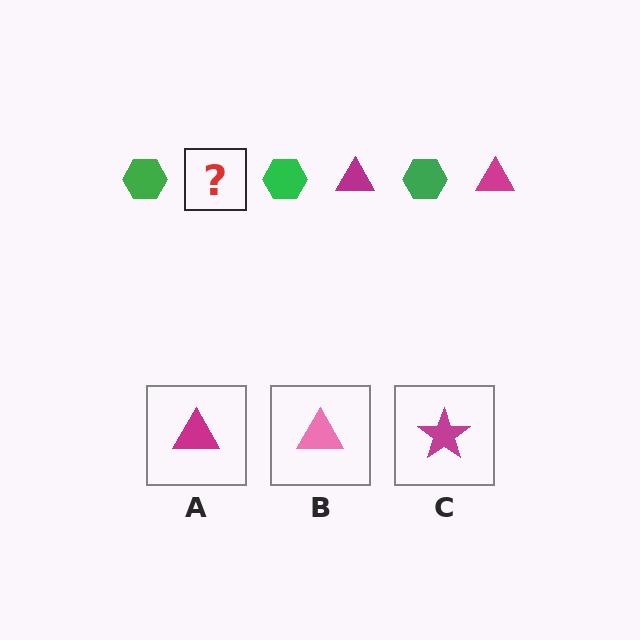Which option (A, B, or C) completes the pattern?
A.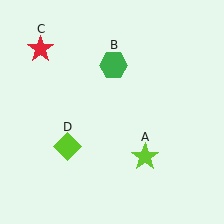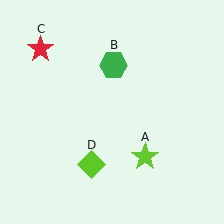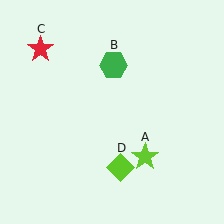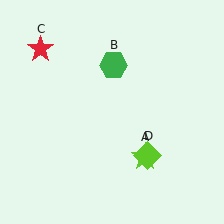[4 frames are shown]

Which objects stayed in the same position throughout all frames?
Lime star (object A) and green hexagon (object B) and red star (object C) remained stationary.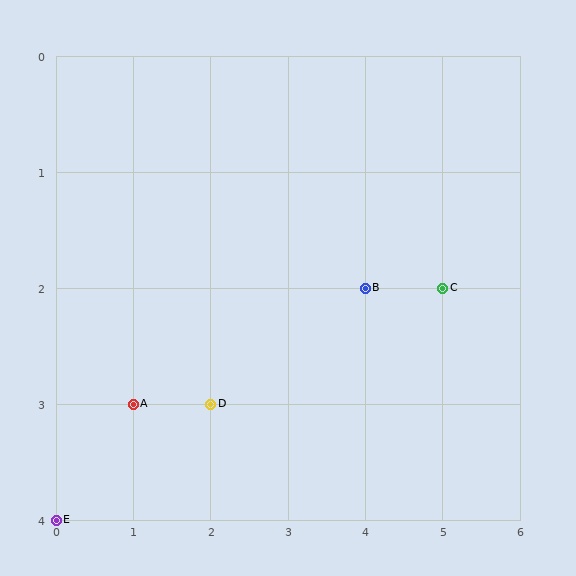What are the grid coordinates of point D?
Point D is at grid coordinates (2, 3).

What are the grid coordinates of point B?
Point B is at grid coordinates (4, 2).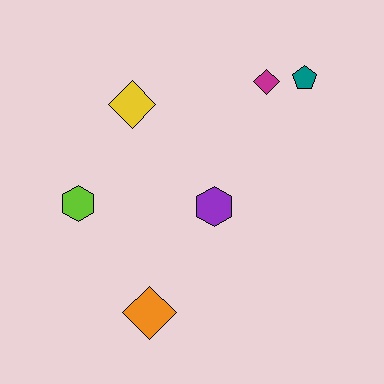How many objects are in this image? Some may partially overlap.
There are 6 objects.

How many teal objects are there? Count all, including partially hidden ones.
There is 1 teal object.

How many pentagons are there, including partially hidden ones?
There is 1 pentagon.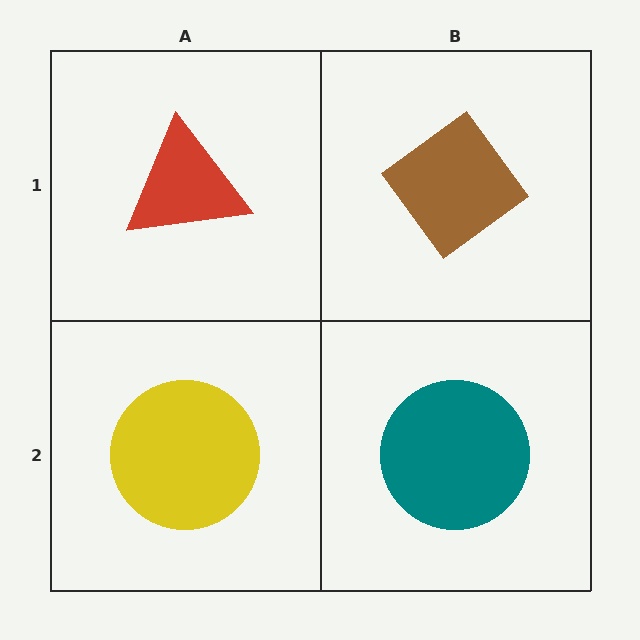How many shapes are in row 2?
2 shapes.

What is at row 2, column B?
A teal circle.